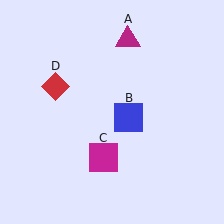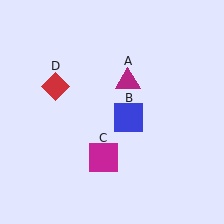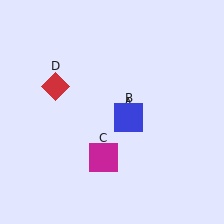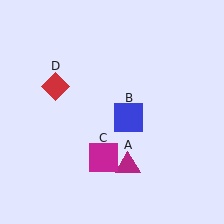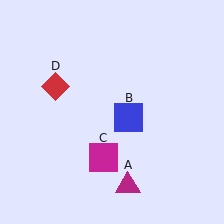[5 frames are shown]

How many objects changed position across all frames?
1 object changed position: magenta triangle (object A).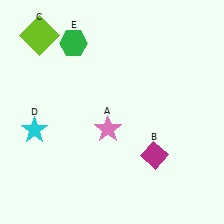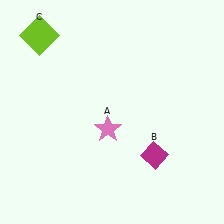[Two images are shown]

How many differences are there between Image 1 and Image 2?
There are 2 differences between the two images.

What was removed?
The cyan star (D), the green hexagon (E) were removed in Image 2.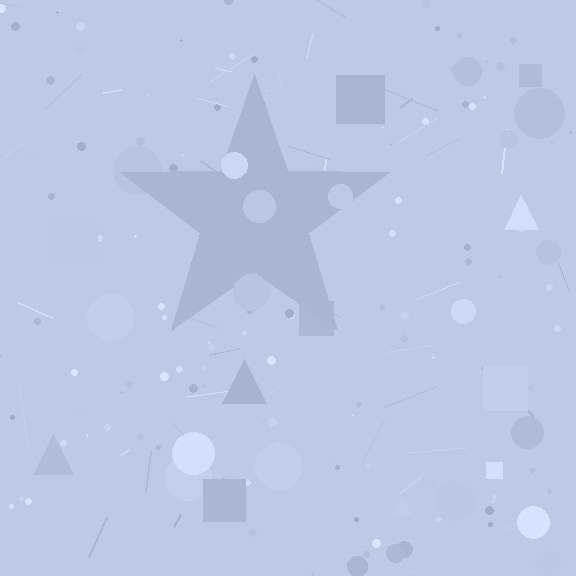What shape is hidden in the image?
A star is hidden in the image.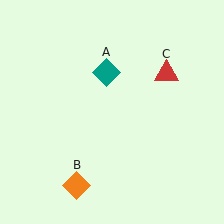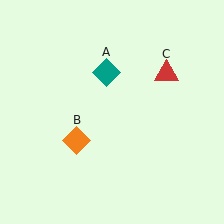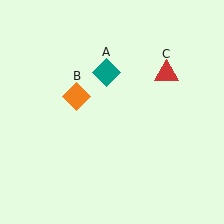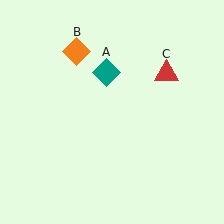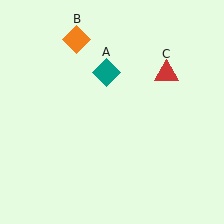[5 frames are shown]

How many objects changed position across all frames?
1 object changed position: orange diamond (object B).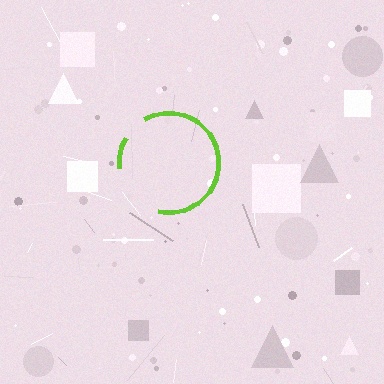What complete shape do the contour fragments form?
The contour fragments form a circle.